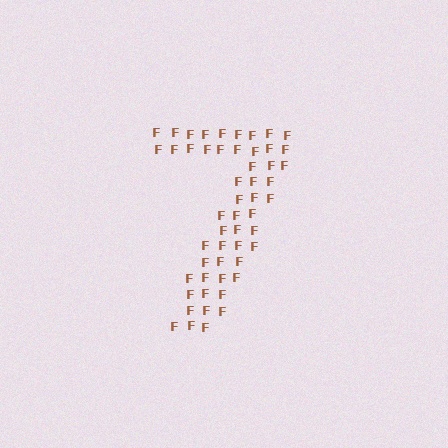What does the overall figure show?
The overall figure shows the digit 7.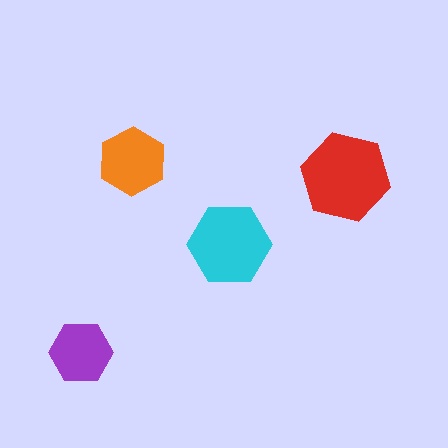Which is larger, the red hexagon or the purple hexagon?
The red one.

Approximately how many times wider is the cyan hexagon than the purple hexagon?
About 1.5 times wider.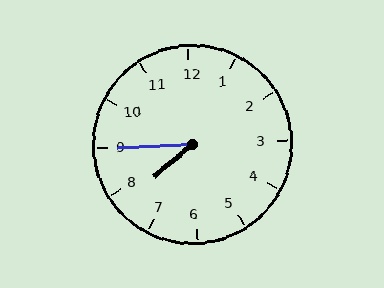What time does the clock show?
7:45.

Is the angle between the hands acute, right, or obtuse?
It is acute.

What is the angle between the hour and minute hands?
Approximately 38 degrees.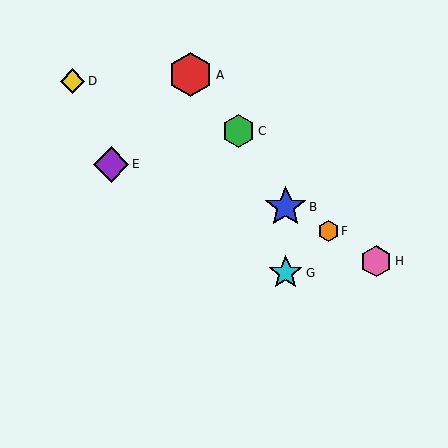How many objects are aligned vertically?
2 objects (B, G) are aligned vertically.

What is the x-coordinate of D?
Object D is at x≈72.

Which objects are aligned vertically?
Objects B, G are aligned vertically.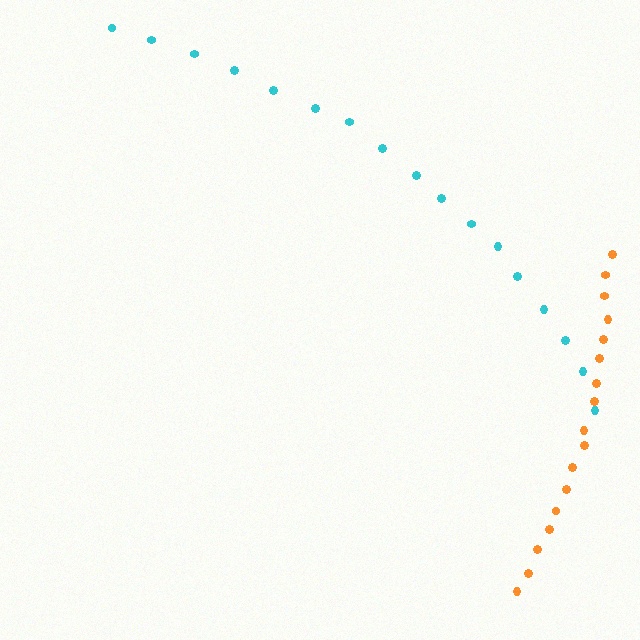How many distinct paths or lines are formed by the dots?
There are 2 distinct paths.